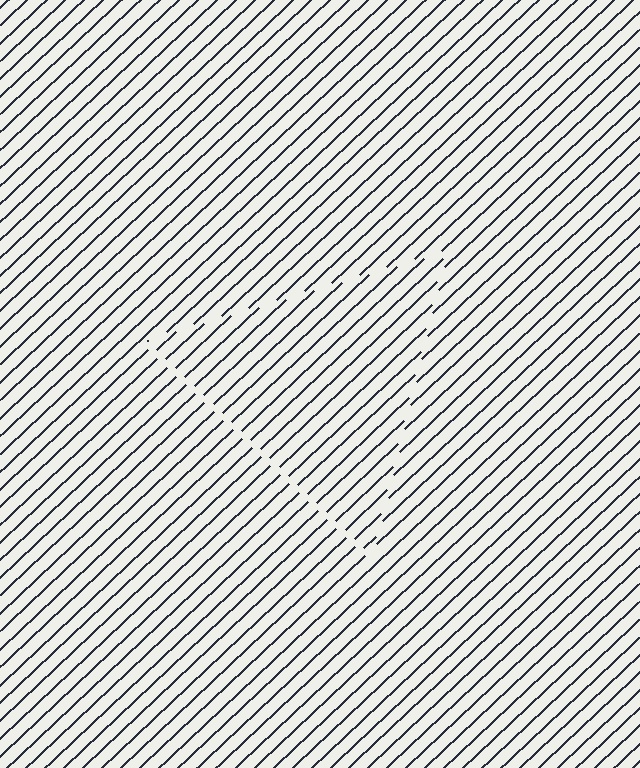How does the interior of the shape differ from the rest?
The interior of the shape contains the same grating, shifted by half a period — the contour is defined by the phase discontinuity where line-ends from the inner and outer gratings abut.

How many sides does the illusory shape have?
3 sides — the line-ends trace a triangle.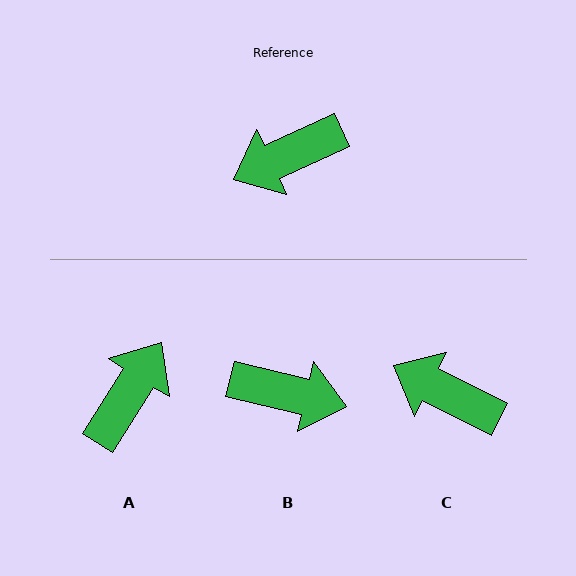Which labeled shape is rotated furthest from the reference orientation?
A, about 147 degrees away.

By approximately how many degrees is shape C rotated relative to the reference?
Approximately 51 degrees clockwise.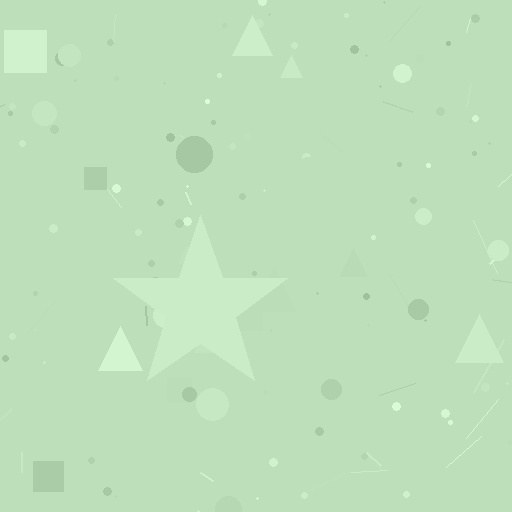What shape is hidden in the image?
A star is hidden in the image.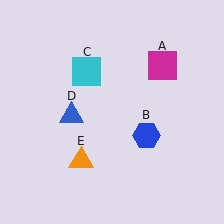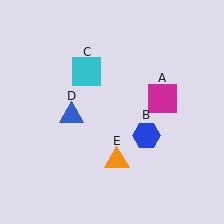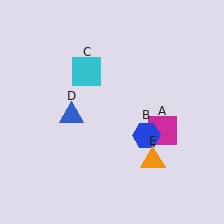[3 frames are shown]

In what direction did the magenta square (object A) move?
The magenta square (object A) moved down.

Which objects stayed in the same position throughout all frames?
Blue hexagon (object B) and cyan square (object C) and blue triangle (object D) remained stationary.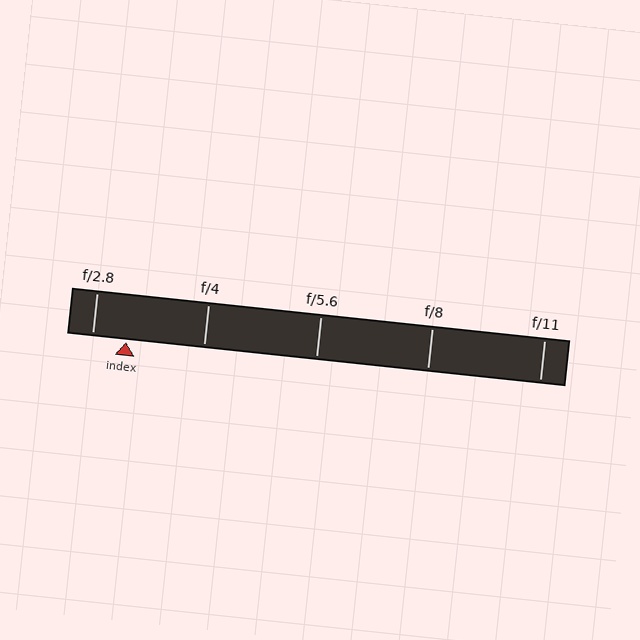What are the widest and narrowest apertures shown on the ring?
The widest aperture shown is f/2.8 and the narrowest is f/11.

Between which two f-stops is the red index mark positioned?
The index mark is between f/2.8 and f/4.